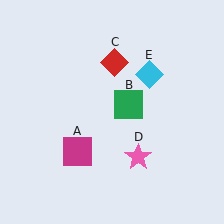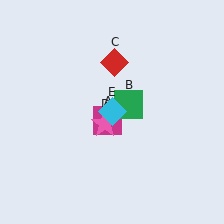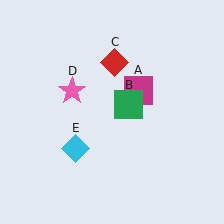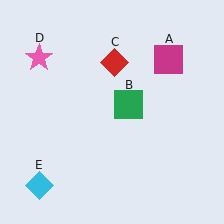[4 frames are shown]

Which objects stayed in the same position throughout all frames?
Green square (object B) and red diamond (object C) remained stationary.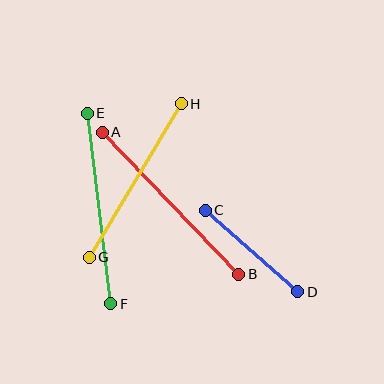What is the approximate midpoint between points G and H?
The midpoint is at approximately (135, 181) pixels.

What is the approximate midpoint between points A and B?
The midpoint is at approximately (171, 203) pixels.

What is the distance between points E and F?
The distance is approximately 192 pixels.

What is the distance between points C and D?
The distance is approximately 124 pixels.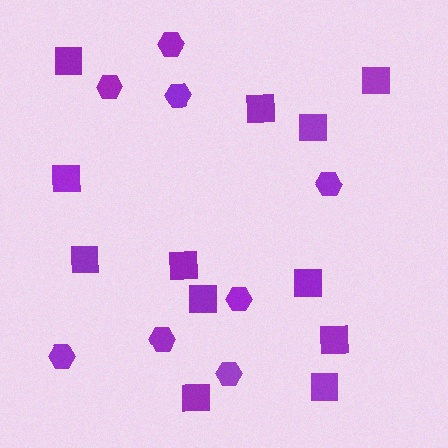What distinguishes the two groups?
There are 2 groups: one group of squares (12) and one group of hexagons (8).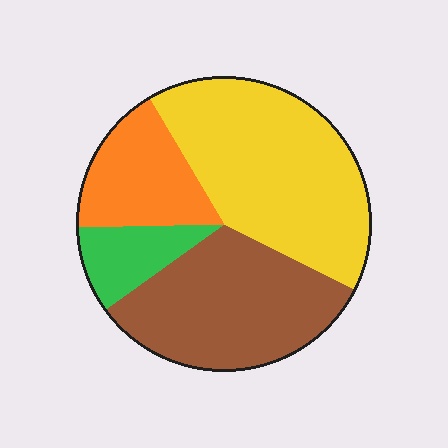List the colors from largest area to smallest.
From largest to smallest: yellow, brown, orange, green.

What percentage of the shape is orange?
Orange covers around 15% of the shape.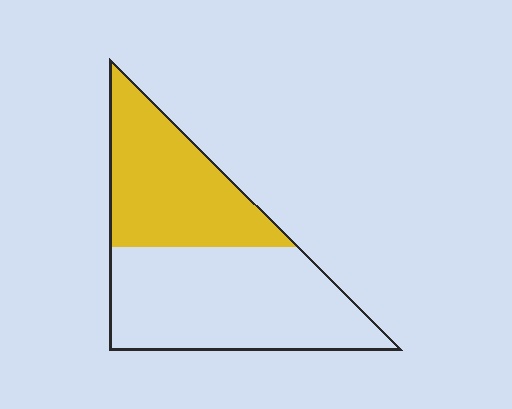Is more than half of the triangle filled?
No.